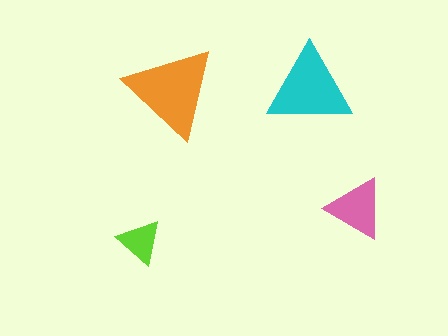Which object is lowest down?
The lime triangle is bottommost.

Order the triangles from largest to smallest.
the orange one, the cyan one, the pink one, the lime one.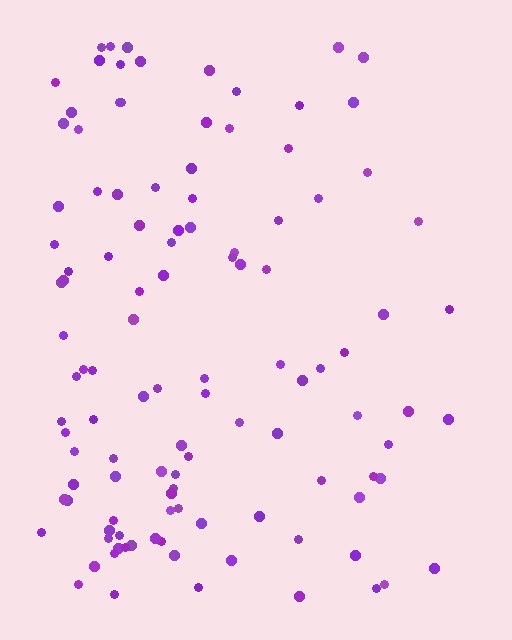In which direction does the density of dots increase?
From right to left, with the left side densest.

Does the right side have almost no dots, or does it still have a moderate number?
Still a moderate number, just noticeably fewer than the left.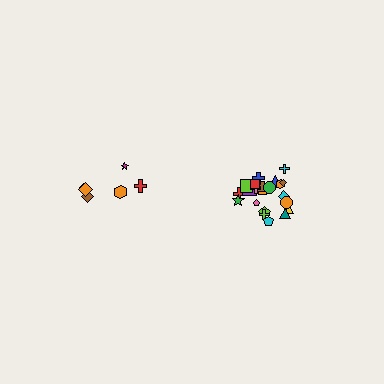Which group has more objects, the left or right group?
The right group.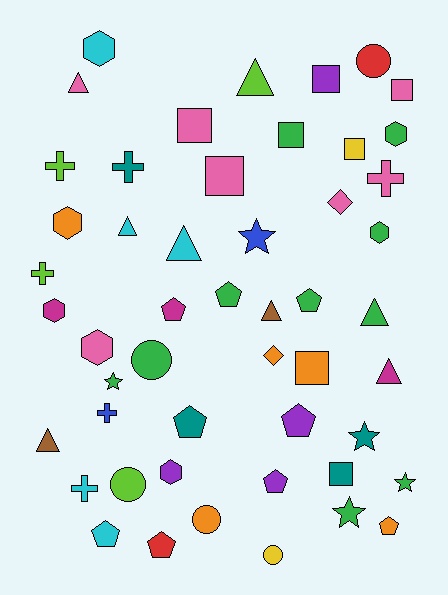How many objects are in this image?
There are 50 objects.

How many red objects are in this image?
There are 2 red objects.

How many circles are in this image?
There are 5 circles.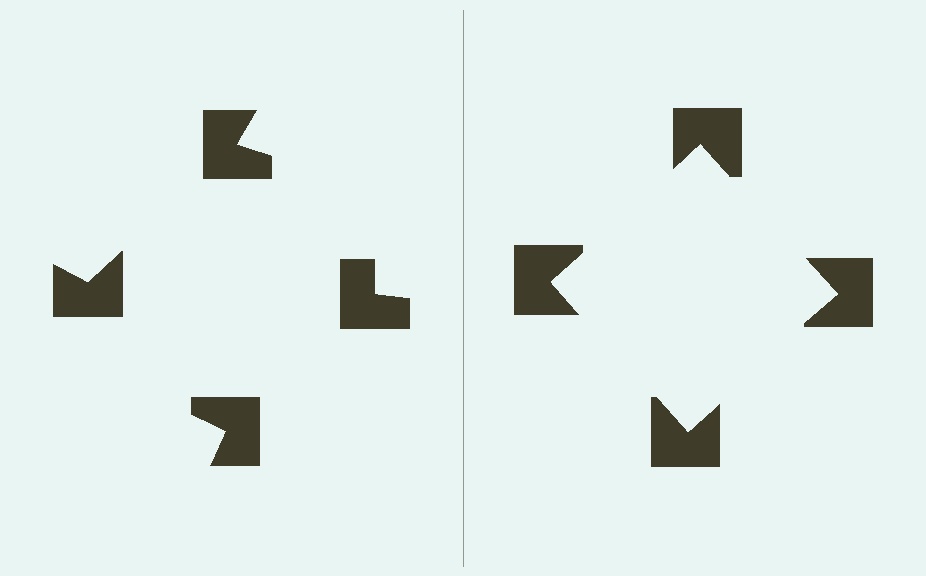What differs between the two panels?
The notched squares are positioned identically on both sides; only the wedge orientations differ. On the right they align to a square; on the left they are misaligned.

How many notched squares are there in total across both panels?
8 — 4 on each side.